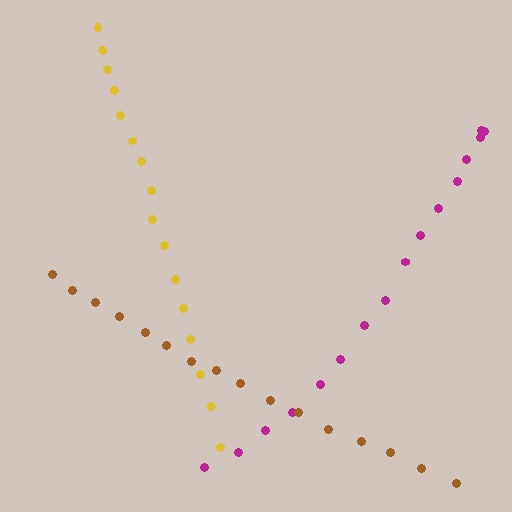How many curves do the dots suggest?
There are 3 distinct paths.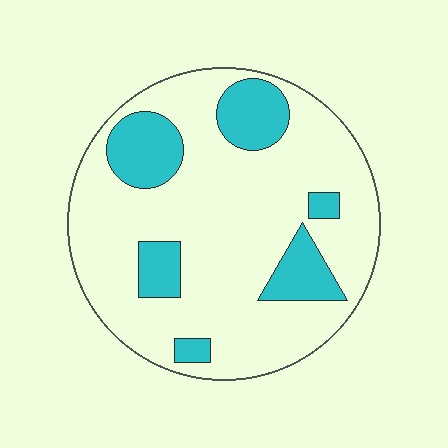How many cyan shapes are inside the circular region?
6.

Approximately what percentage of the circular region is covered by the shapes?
Approximately 20%.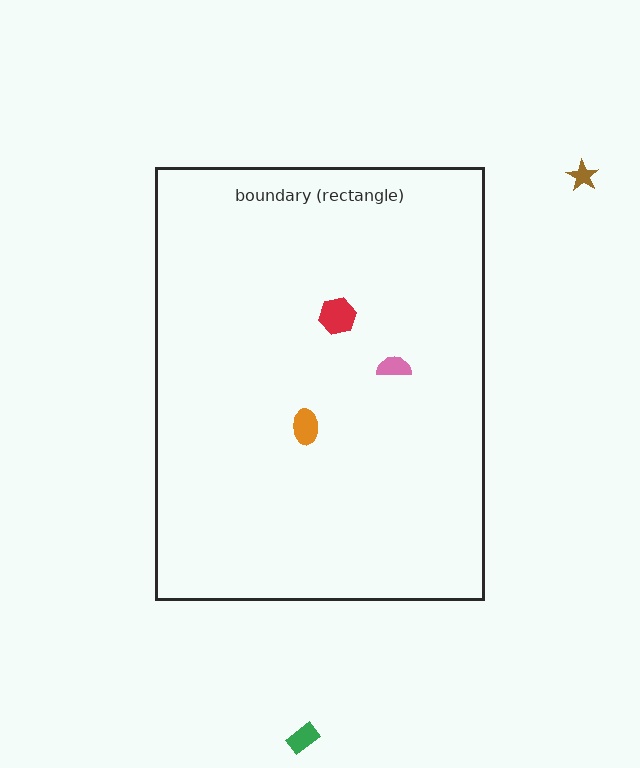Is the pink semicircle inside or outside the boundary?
Inside.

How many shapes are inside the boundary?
3 inside, 2 outside.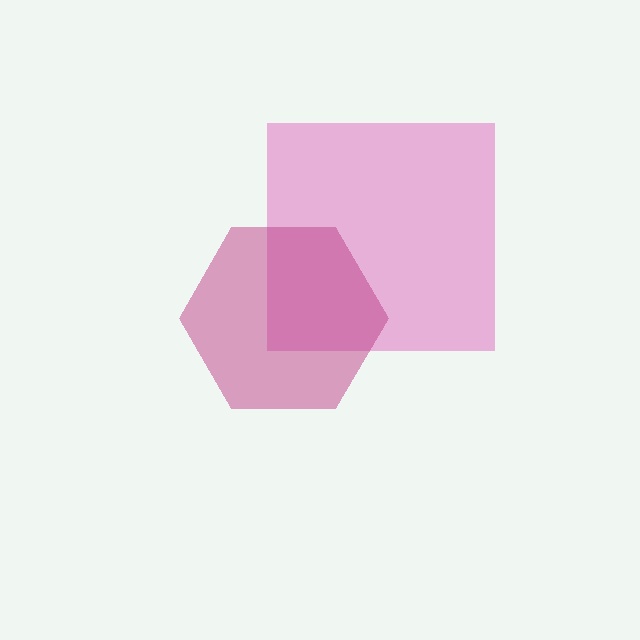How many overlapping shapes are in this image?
There are 2 overlapping shapes in the image.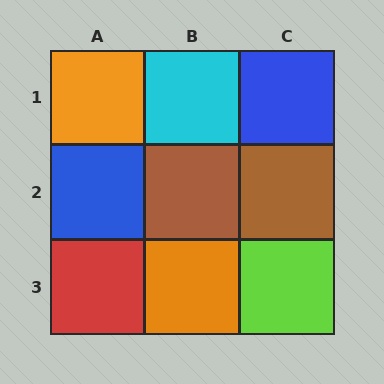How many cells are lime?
1 cell is lime.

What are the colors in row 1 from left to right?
Orange, cyan, blue.